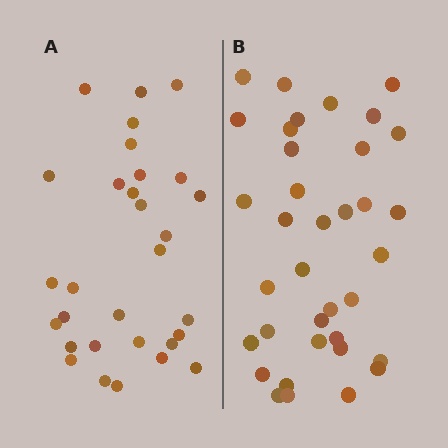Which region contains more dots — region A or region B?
Region B (the right region) has more dots.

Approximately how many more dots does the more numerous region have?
Region B has about 6 more dots than region A.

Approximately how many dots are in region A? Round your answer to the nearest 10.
About 30 dots.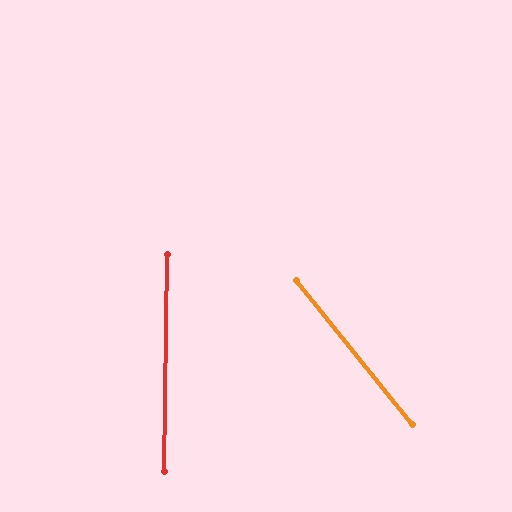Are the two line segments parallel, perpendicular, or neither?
Neither parallel nor perpendicular — they differ by about 40°.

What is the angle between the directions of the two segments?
Approximately 40 degrees.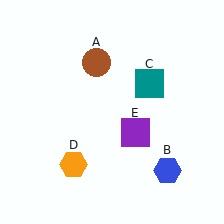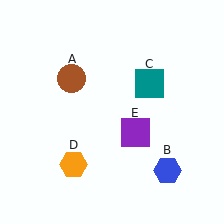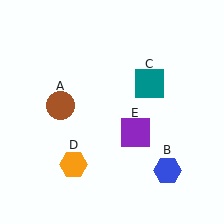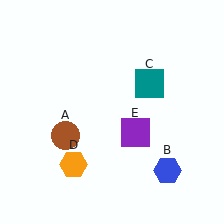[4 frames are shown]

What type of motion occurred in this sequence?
The brown circle (object A) rotated counterclockwise around the center of the scene.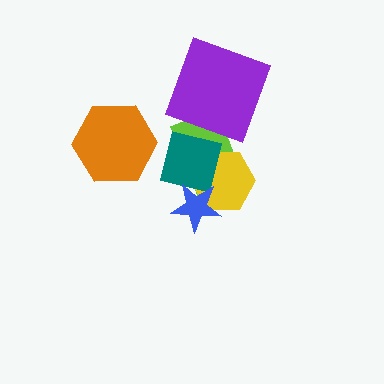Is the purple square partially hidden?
No, no other shape covers it.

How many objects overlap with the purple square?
1 object overlaps with the purple square.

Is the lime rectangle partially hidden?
Yes, it is partially covered by another shape.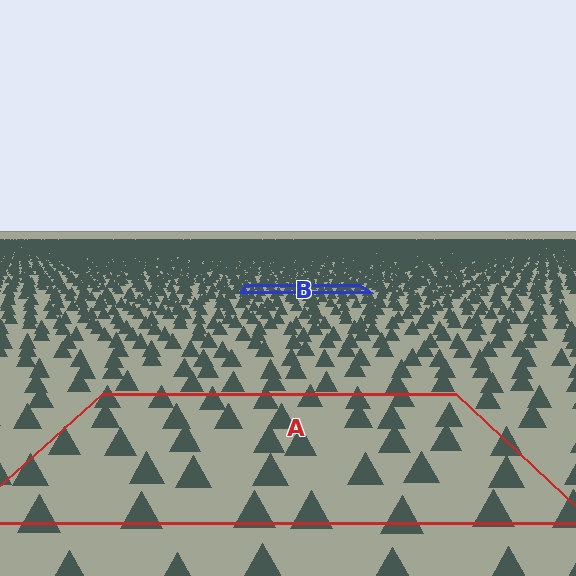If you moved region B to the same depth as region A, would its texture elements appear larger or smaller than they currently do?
They would appear larger. At a closer depth, the same texture elements are projected at a bigger on-screen size.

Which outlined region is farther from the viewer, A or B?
Region B is farther from the viewer — the texture elements inside it appear smaller and more densely packed.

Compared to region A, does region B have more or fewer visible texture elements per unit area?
Region B has more texture elements per unit area — they are packed more densely because it is farther away.